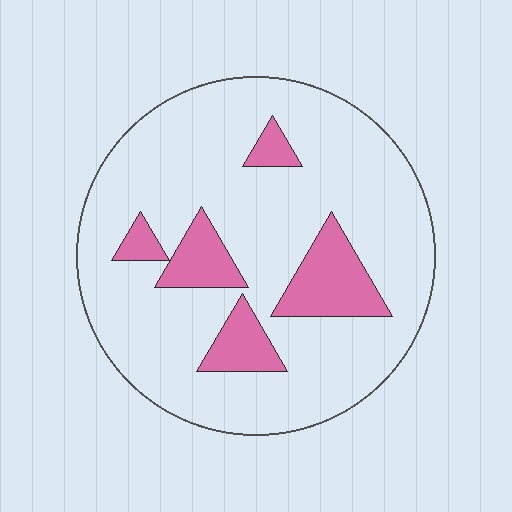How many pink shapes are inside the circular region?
5.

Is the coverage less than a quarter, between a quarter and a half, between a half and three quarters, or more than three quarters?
Less than a quarter.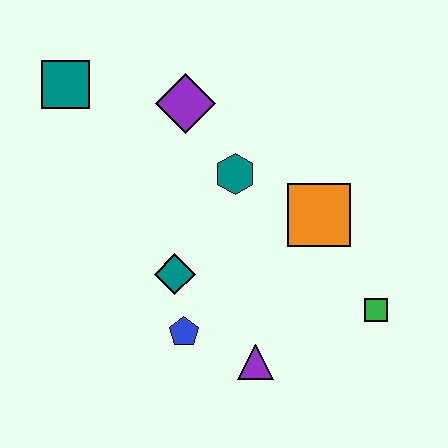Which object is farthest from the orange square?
The teal square is farthest from the orange square.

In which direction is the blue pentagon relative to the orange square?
The blue pentagon is to the left of the orange square.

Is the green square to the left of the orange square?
No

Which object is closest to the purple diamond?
The teal hexagon is closest to the purple diamond.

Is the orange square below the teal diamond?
No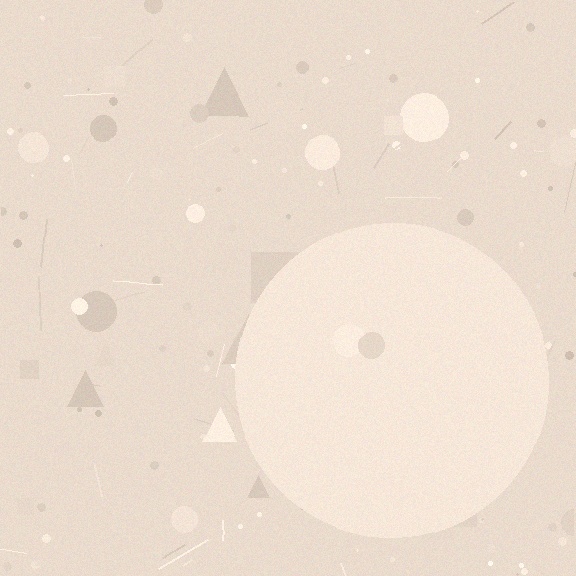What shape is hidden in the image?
A circle is hidden in the image.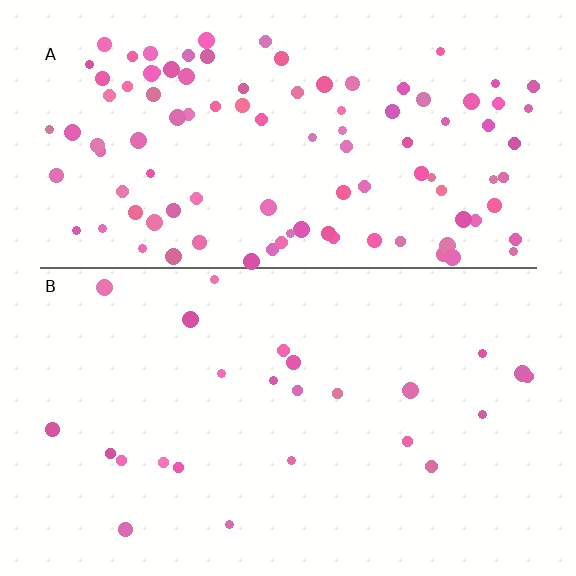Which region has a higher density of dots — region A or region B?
A (the top).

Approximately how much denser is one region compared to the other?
Approximately 4.2× — region A over region B.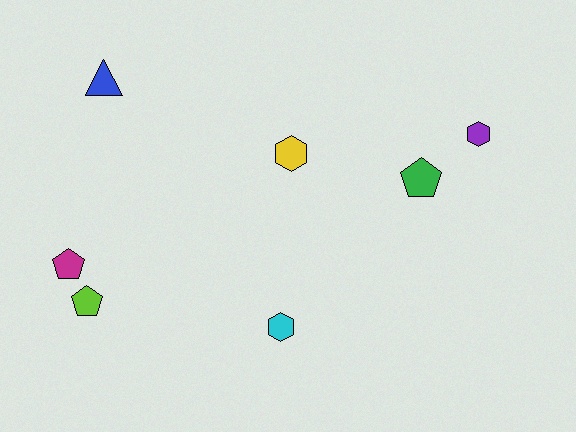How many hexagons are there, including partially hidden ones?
There are 3 hexagons.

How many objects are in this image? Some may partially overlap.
There are 7 objects.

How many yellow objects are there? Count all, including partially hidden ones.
There is 1 yellow object.